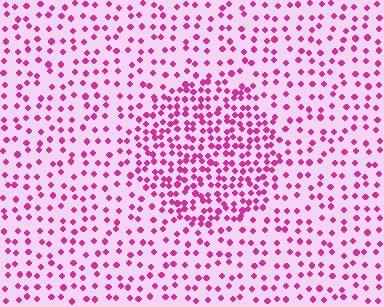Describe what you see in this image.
The image contains small magenta elements arranged at two different densities. A circle-shaped region is visible where the elements are more densely packed than the surrounding area.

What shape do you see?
I see a circle.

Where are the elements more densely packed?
The elements are more densely packed inside the circle boundary.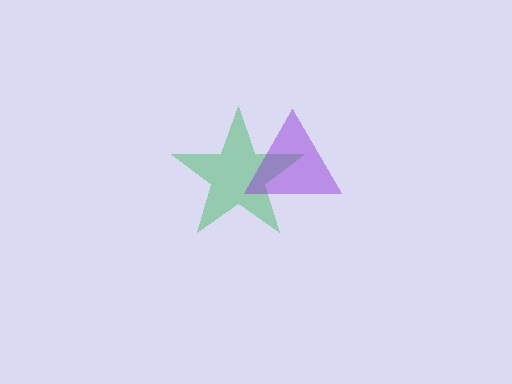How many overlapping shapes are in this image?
There are 2 overlapping shapes in the image.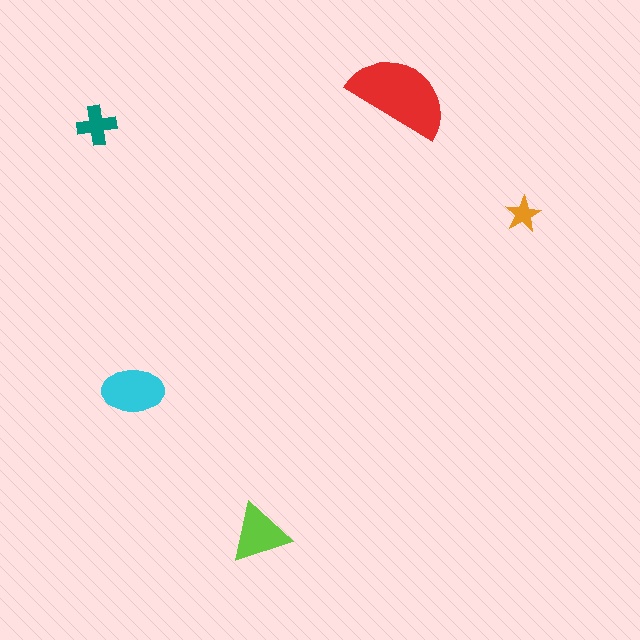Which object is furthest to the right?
The orange star is rightmost.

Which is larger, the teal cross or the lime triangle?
The lime triangle.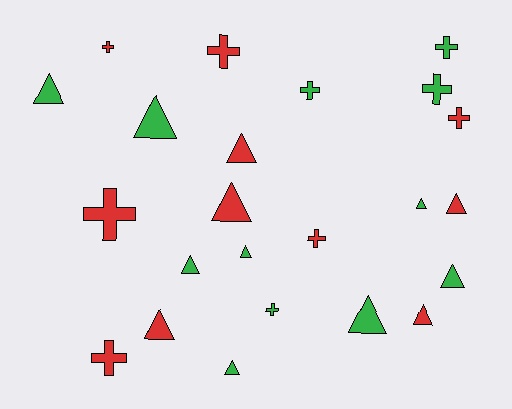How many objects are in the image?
There are 23 objects.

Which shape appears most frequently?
Triangle, with 13 objects.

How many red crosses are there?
There are 6 red crosses.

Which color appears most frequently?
Green, with 12 objects.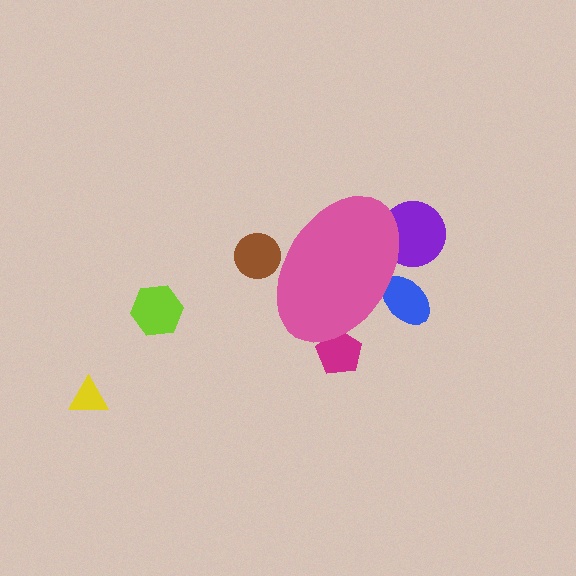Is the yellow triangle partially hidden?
No, the yellow triangle is fully visible.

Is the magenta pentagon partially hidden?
Yes, the magenta pentagon is partially hidden behind the pink ellipse.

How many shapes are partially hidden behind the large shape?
4 shapes are partially hidden.